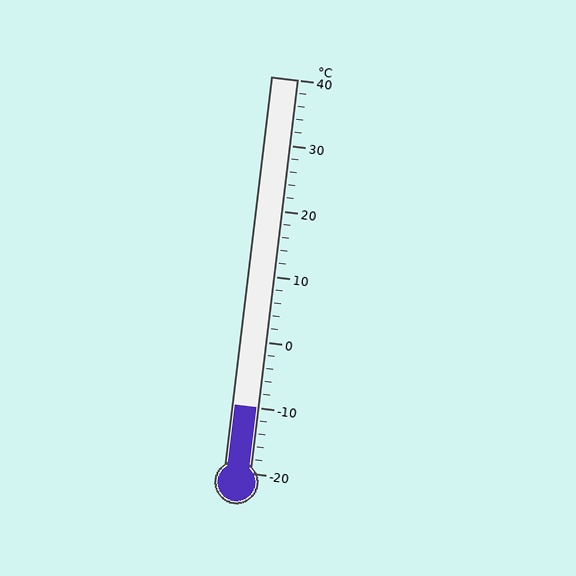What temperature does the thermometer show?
The thermometer shows approximately -10°C.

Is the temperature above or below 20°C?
The temperature is below 20°C.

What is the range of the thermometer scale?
The thermometer scale ranges from -20°C to 40°C.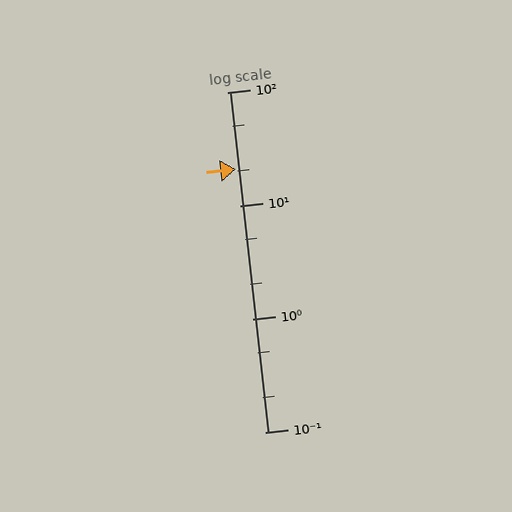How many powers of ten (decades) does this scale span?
The scale spans 3 decades, from 0.1 to 100.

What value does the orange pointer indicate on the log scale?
The pointer indicates approximately 21.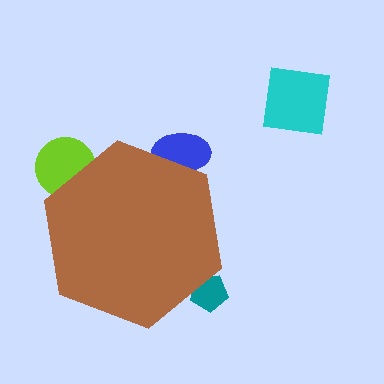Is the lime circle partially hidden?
Yes, the lime circle is partially hidden behind the brown hexagon.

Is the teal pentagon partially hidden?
Yes, the teal pentagon is partially hidden behind the brown hexagon.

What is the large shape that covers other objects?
A brown hexagon.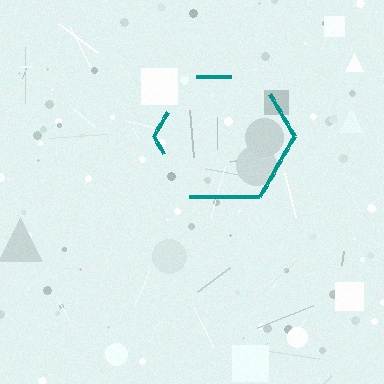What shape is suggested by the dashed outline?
The dashed outline suggests a hexagon.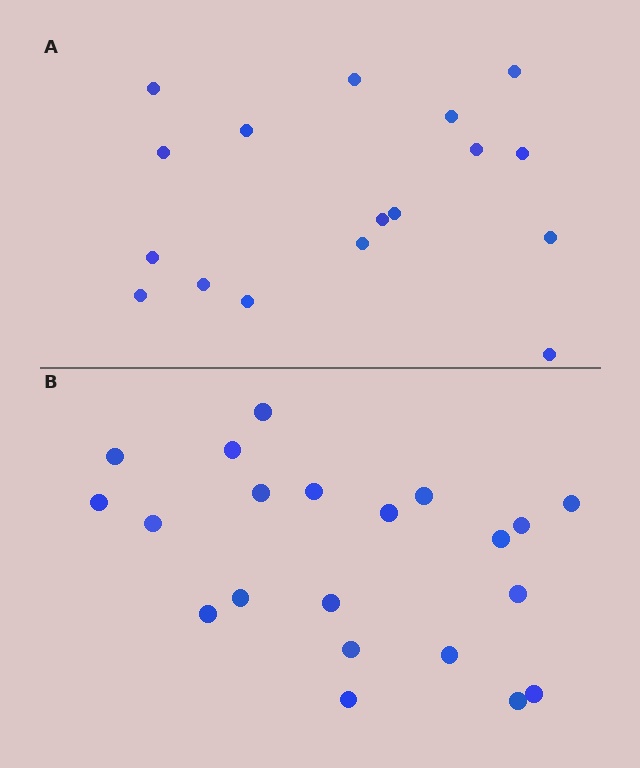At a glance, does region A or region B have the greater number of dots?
Region B (the bottom region) has more dots.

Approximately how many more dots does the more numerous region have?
Region B has about 4 more dots than region A.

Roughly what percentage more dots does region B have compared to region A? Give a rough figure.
About 25% more.